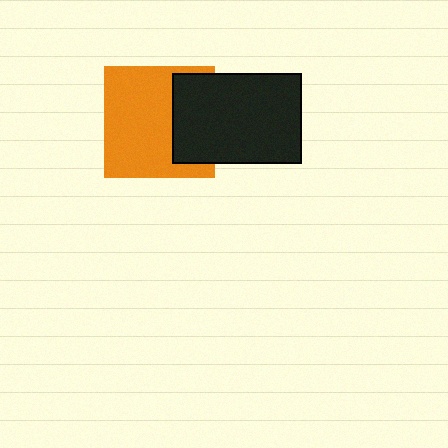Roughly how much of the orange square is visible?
Most of it is visible (roughly 68%).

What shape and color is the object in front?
The object in front is a black rectangle.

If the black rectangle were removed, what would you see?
You would see the complete orange square.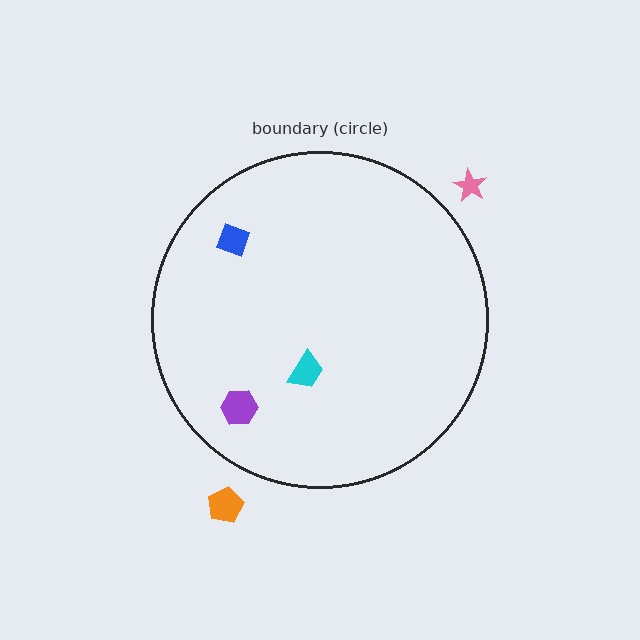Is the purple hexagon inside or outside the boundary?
Inside.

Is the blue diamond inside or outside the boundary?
Inside.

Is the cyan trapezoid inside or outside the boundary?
Inside.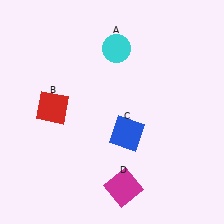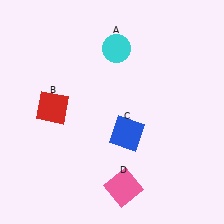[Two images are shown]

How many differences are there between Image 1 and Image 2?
There is 1 difference between the two images.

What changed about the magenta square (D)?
In Image 1, D is magenta. In Image 2, it changed to pink.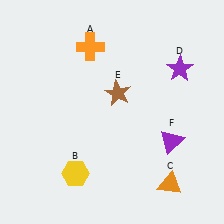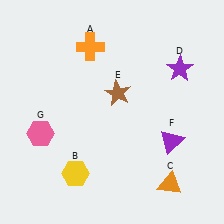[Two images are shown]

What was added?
A pink hexagon (G) was added in Image 2.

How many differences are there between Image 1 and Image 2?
There is 1 difference between the two images.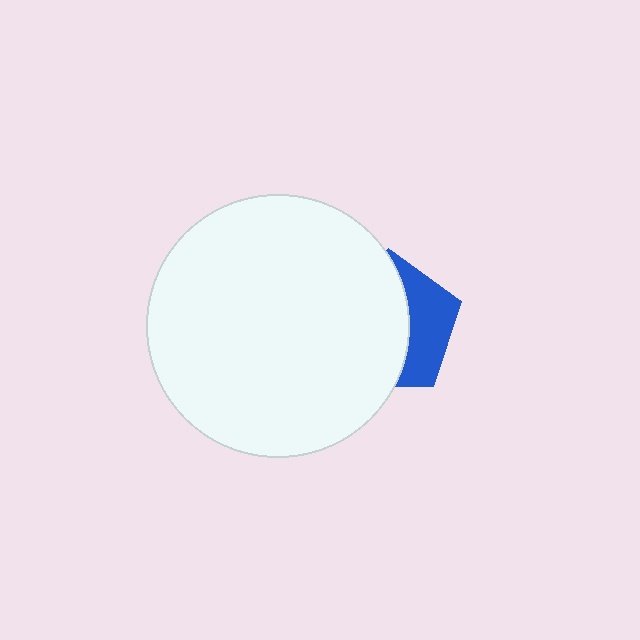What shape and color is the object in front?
The object in front is a white circle.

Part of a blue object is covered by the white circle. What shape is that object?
It is a pentagon.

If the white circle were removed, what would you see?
You would see the complete blue pentagon.